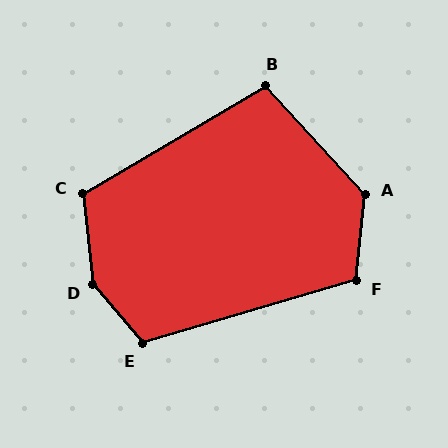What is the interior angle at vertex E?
Approximately 114 degrees (obtuse).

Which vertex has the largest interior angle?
D, at approximately 146 degrees.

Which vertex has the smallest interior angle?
B, at approximately 102 degrees.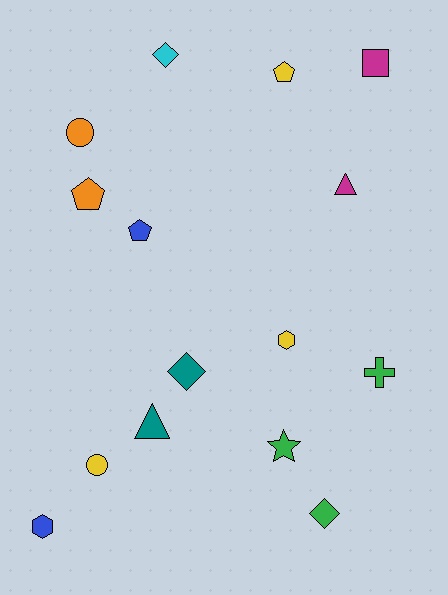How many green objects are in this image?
There are 3 green objects.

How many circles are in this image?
There are 2 circles.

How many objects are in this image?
There are 15 objects.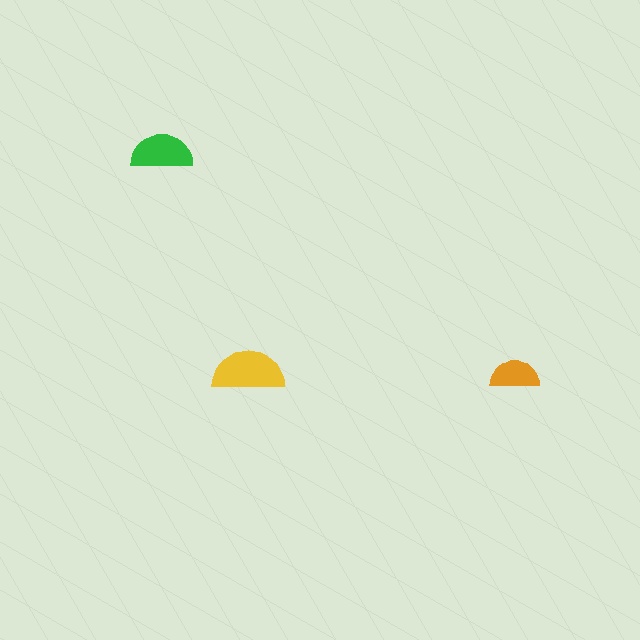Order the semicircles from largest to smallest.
the yellow one, the green one, the orange one.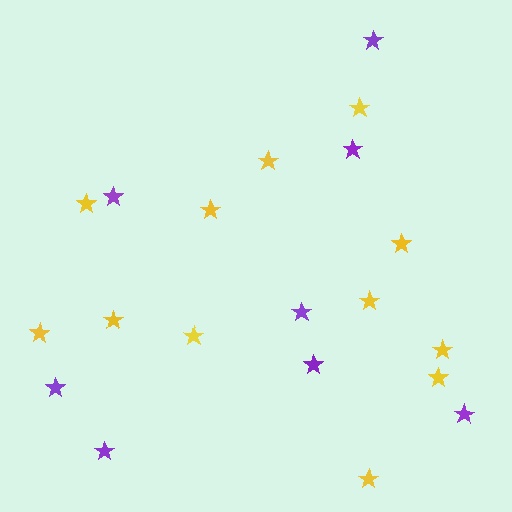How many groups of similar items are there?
There are 2 groups: one group of purple stars (8) and one group of yellow stars (12).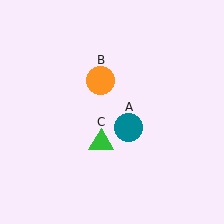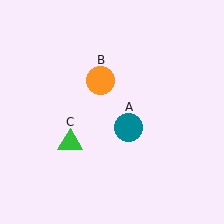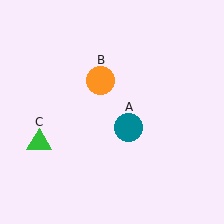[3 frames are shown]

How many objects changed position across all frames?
1 object changed position: green triangle (object C).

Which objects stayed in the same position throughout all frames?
Teal circle (object A) and orange circle (object B) remained stationary.